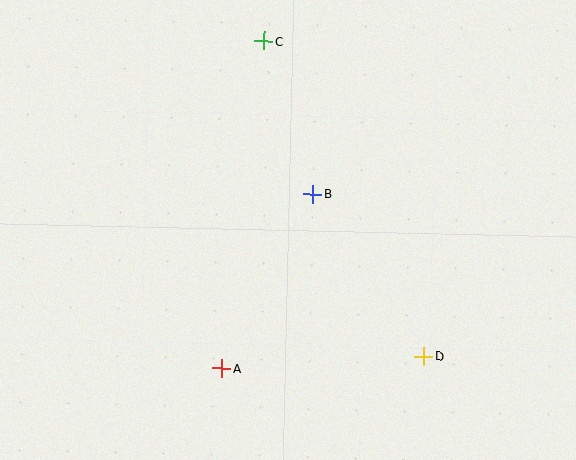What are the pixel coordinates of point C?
Point C is at (264, 41).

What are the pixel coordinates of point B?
Point B is at (312, 194).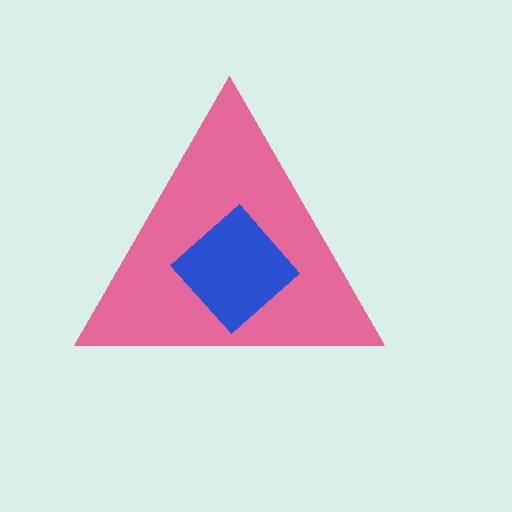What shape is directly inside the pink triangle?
The blue diamond.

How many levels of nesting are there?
2.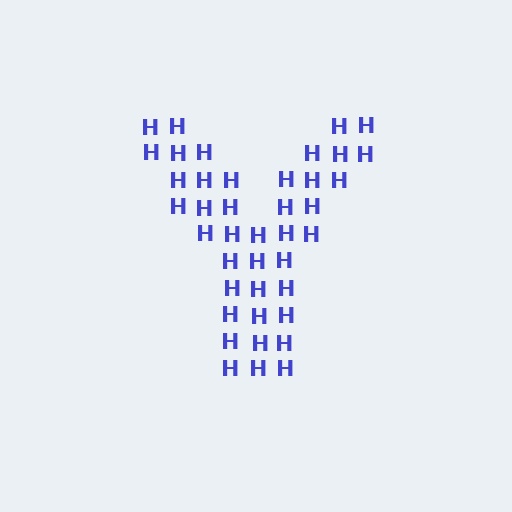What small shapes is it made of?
It is made of small letter H's.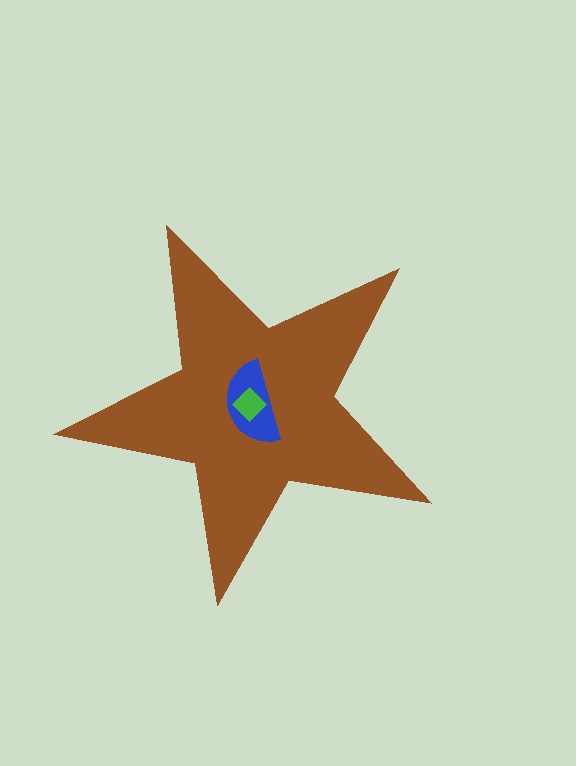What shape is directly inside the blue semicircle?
The green diamond.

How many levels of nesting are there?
3.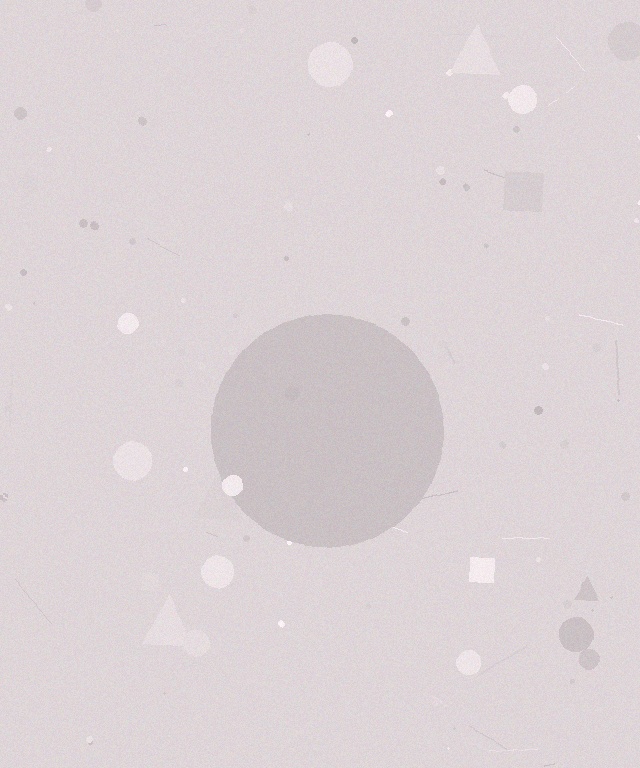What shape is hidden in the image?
A circle is hidden in the image.